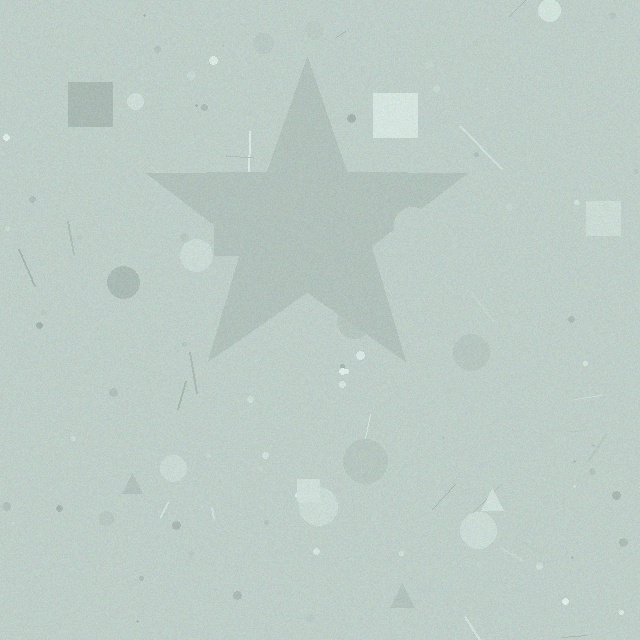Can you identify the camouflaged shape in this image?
The camouflaged shape is a star.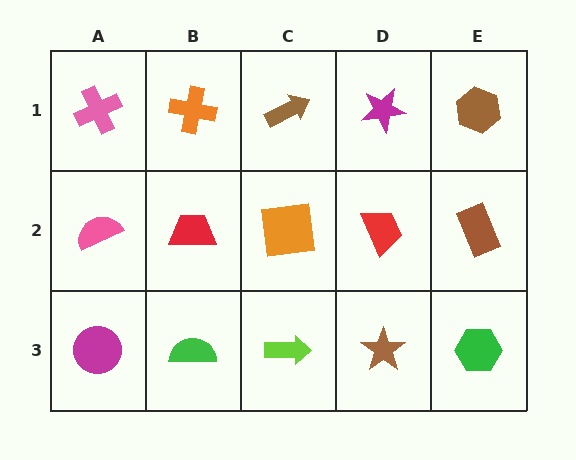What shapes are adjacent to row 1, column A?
A pink semicircle (row 2, column A), an orange cross (row 1, column B).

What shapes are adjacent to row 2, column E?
A brown hexagon (row 1, column E), a green hexagon (row 3, column E), a red trapezoid (row 2, column D).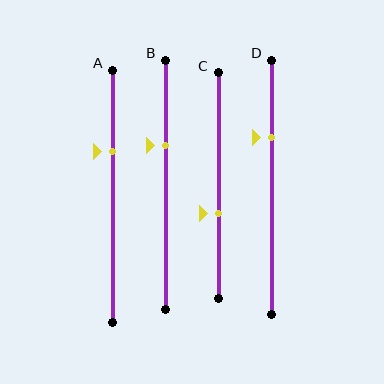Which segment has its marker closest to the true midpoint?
Segment C has its marker closest to the true midpoint.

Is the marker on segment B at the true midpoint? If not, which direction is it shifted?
No, the marker on segment B is shifted upward by about 16% of the segment length.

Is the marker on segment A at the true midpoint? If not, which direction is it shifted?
No, the marker on segment A is shifted upward by about 18% of the segment length.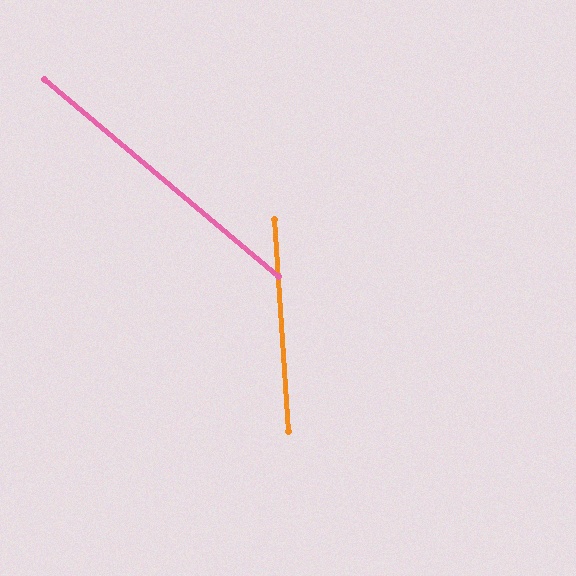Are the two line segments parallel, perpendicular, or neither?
Neither parallel nor perpendicular — they differ by about 46°.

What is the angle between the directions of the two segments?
Approximately 46 degrees.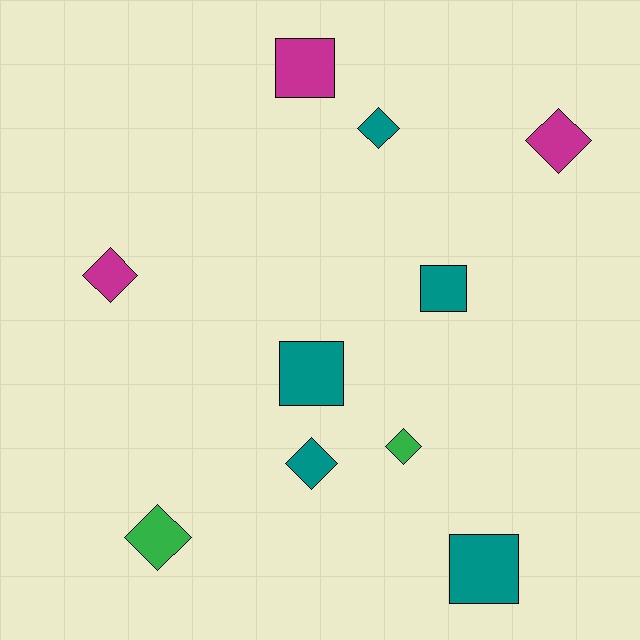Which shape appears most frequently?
Diamond, with 6 objects.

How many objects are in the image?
There are 10 objects.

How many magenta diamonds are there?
There are 2 magenta diamonds.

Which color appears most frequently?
Teal, with 5 objects.